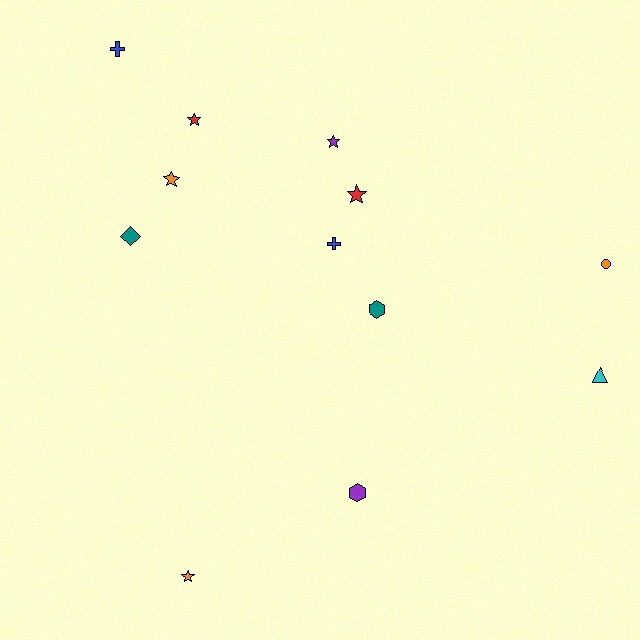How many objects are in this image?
There are 12 objects.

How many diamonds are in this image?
There is 1 diamond.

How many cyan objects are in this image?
There is 1 cyan object.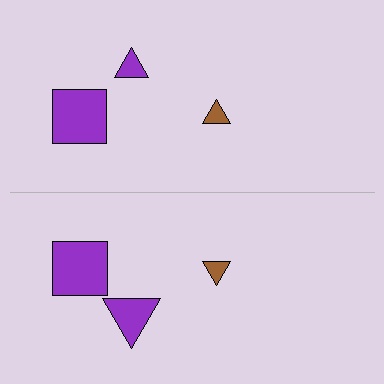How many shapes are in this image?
There are 6 shapes in this image.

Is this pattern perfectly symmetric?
No, the pattern is not perfectly symmetric. The purple triangle on the bottom side has a different size than its mirror counterpart.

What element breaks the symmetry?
The purple triangle on the bottom side has a different size than its mirror counterpart.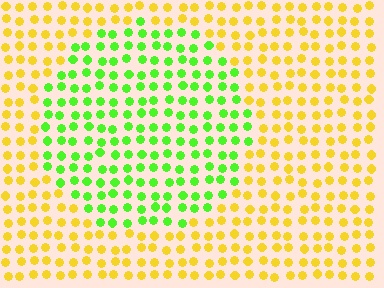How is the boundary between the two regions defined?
The boundary is defined purely by a slight shift in hue (about 60 degrees). Spacing, size, and orientation are identical on both sides.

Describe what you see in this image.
The image is filled with small yellow elements in a uniform arrangement. A circle-shaped region is visible where the elements are tinted to a slightly different hue, forming a subtle color boundary.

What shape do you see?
I see a circle.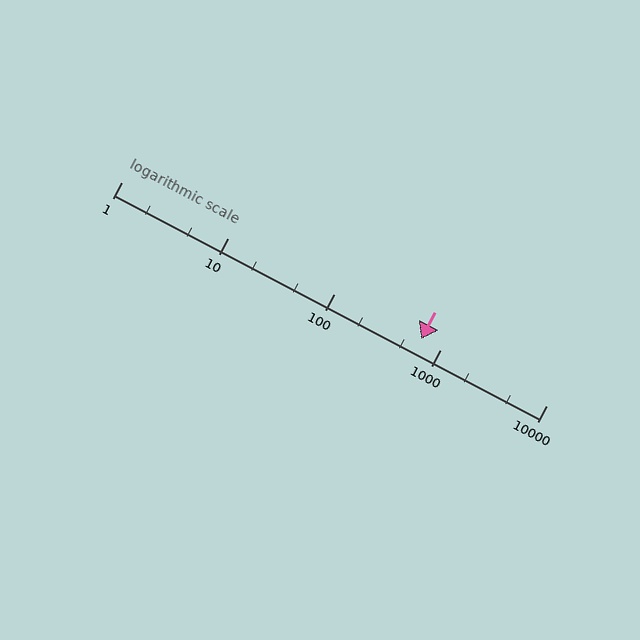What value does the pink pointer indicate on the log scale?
The pointer indicates approximately 660.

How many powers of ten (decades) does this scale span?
The scale spans 4 decades, from 1 to 10000.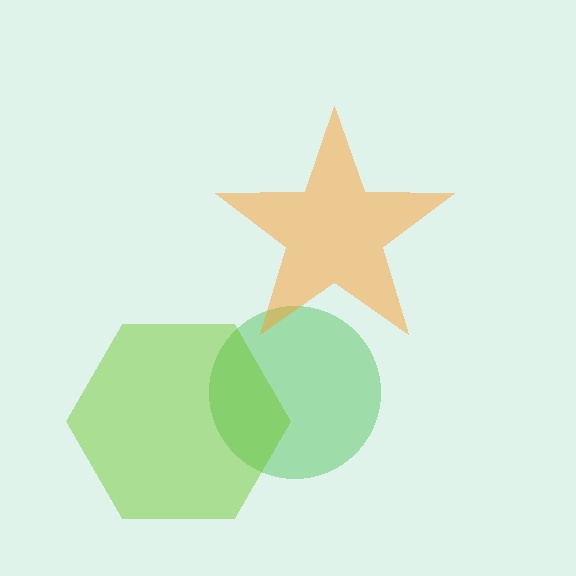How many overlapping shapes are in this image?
There are 3 overlapping shapes in the image.